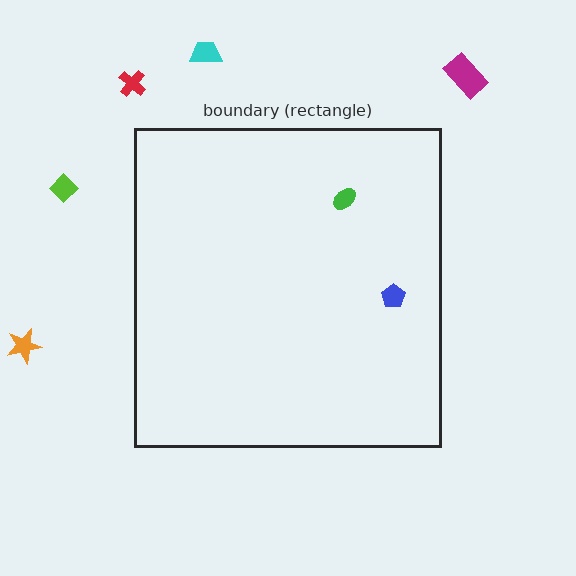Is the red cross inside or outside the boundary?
Outside.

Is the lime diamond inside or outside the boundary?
Outside.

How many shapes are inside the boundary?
2 inside, 5 outside.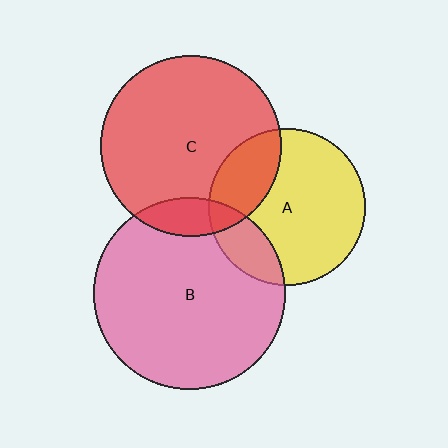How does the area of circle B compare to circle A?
Approximately 1.5 times.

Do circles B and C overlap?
Yes.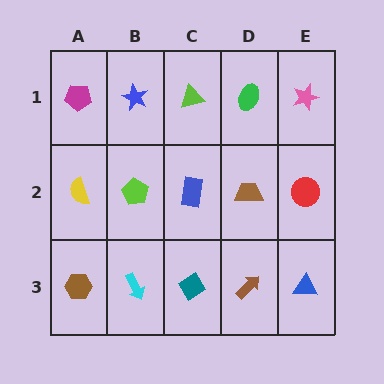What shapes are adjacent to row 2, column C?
A lime triangle (row 1, column C), a teal diamond (row 3, column C), a lime pentagon (row 2, column B), a brown trapezoid (row 2, column D).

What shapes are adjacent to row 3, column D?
A brown trapezoid (row 2, column D), a teal diamond (row 3, column C), a blue triangle (row 3, column E).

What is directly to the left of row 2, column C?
A lime pentagon.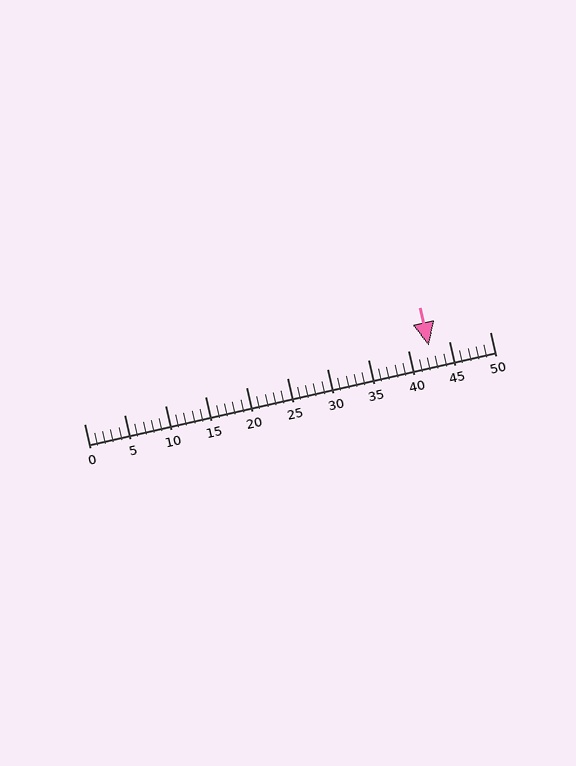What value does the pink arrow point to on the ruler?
The pink arrow points to approximately 42.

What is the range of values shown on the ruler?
The ruler shows values from 0 to 50.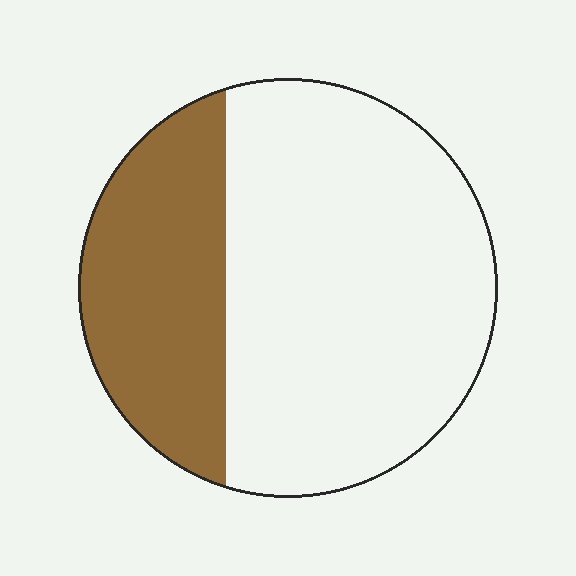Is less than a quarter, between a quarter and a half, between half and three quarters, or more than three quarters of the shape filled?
Between a quarter and a half.